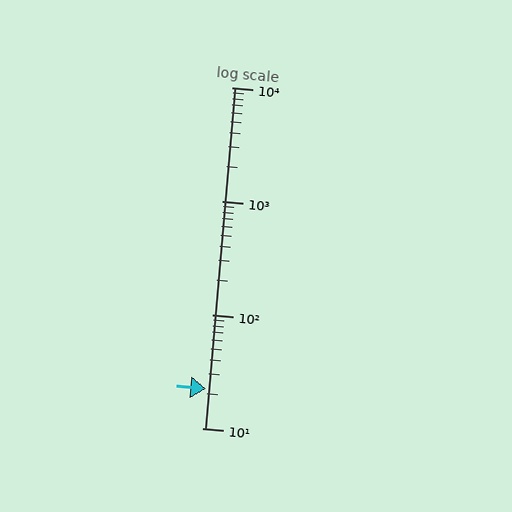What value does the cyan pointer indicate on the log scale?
The pointer indicates approximately 22.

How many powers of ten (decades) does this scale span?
The scale spans 3 decades, from 10 to 10000.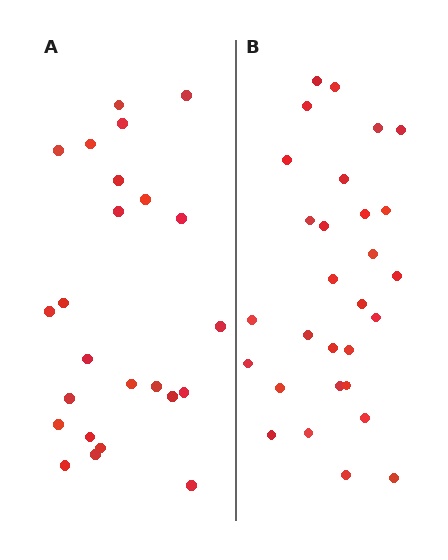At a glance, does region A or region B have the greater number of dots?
Region B (the right region) has more dots.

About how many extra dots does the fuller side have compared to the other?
Region B has about 5 more dots than region A.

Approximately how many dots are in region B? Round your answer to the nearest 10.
About 30 dots. (The exact count is 29, which rounds to 30.)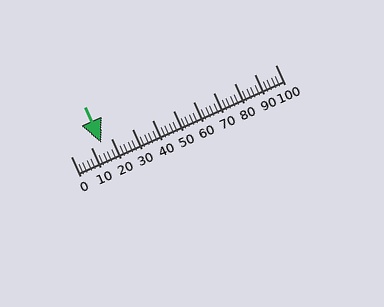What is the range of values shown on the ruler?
The ruler shows values from 0 to 100.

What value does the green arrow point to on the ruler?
The green arrow points to approximately 15.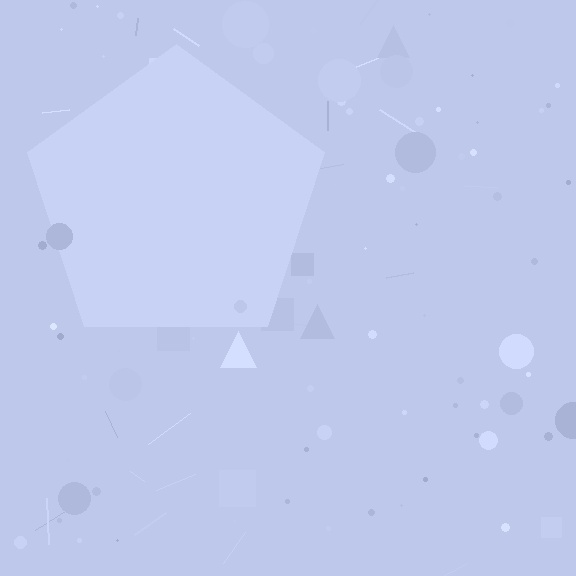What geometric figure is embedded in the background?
A pentagon is embedded in the background.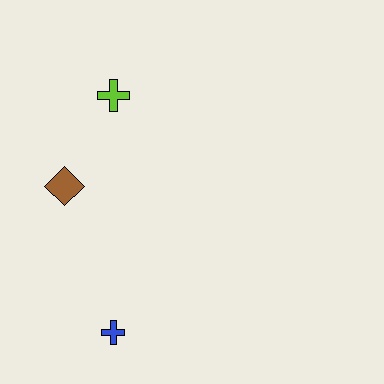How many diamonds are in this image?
There is 1 diamond.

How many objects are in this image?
There are 3 objects.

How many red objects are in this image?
There are no red objects.